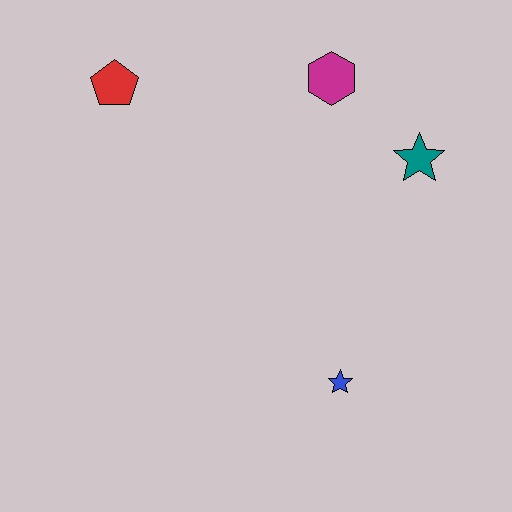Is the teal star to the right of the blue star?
Yes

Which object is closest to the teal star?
The magenta hexagon is closest to the teal star.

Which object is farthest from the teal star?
The red pentagon is farthest from the teal star.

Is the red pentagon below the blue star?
No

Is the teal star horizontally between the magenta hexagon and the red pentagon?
No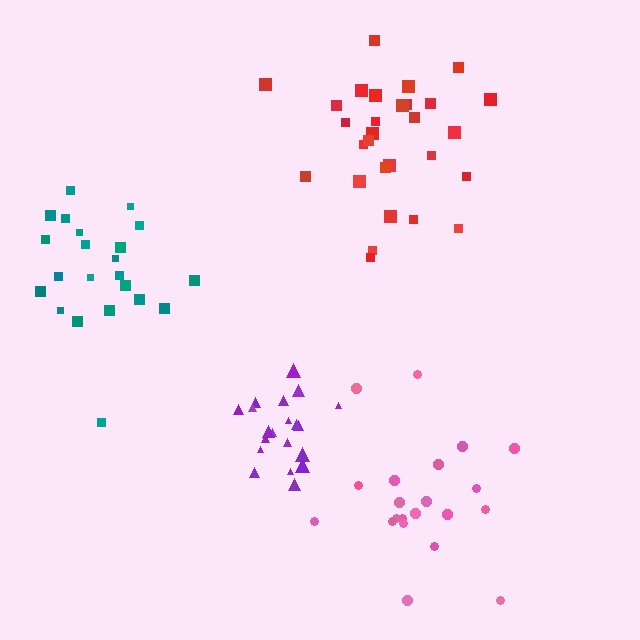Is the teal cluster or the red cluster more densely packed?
Red.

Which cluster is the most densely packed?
Purple.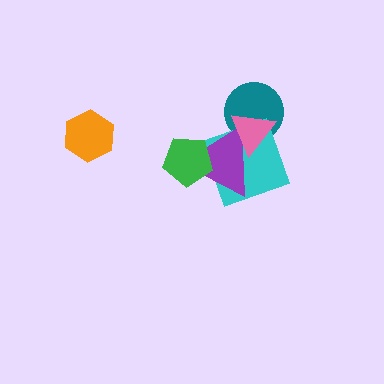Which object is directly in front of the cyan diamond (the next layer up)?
The purple triangle is directly in front of the cyan diamond.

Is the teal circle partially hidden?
Yes, it is partially covered by another shape.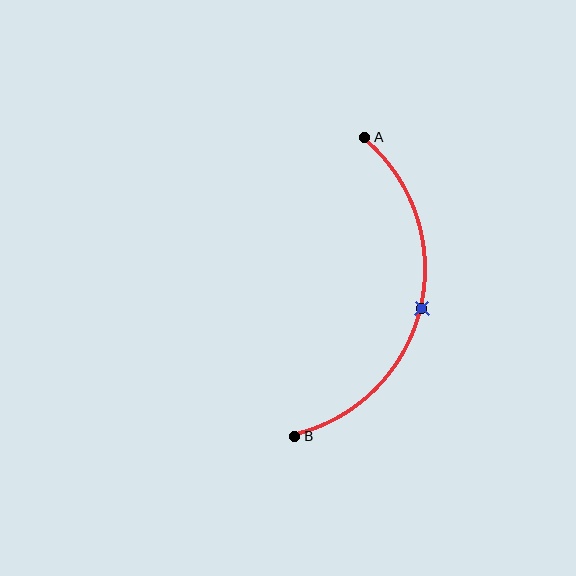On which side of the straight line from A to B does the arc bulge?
The arc bulges to the right of the straight line connecting A and B.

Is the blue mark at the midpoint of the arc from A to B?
Yes. The blue mark lies on the arc at equal arc-length from both A and B — it is the arc midpoint.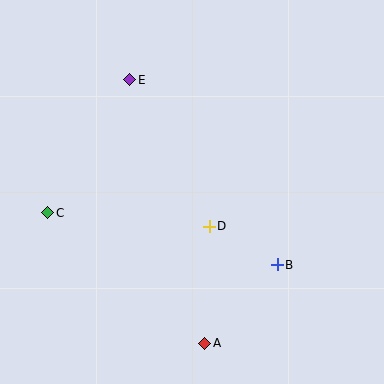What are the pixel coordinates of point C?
Point C is at (48, 213).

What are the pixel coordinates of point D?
Point D is at (209, 226).